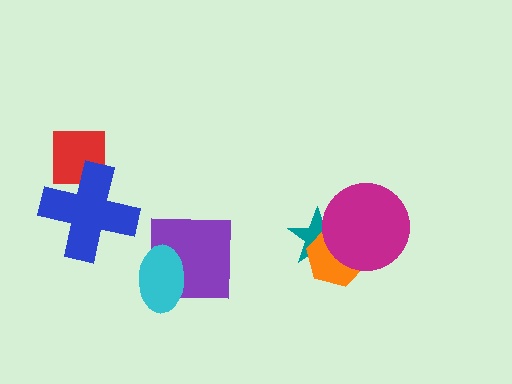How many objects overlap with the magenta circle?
2 objects overlap with the magenta circle.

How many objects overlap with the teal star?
2 objects overlap with the teal star.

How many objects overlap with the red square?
1 object overlaps with the red square.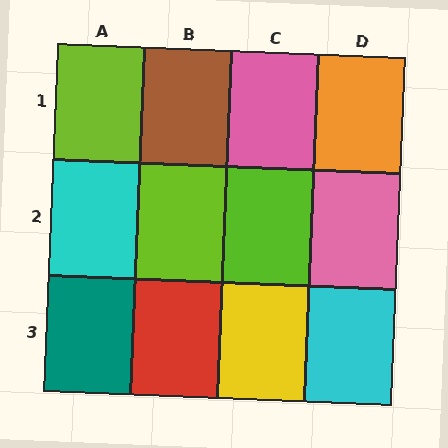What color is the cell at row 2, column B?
Lime.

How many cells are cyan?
2 cells are cyan.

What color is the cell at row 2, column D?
Pink.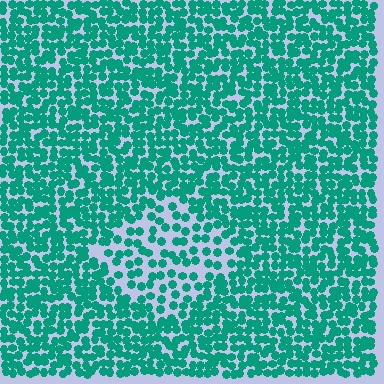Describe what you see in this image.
The image contains small teal elements arranged at two different densities. A diamond-shaped region is visible where the elements are less densely packed than the surrounding area.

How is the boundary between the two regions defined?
The boundary is defined by a change in element density (approximately 1.9x ratio). All elements are the same color, size, and shape.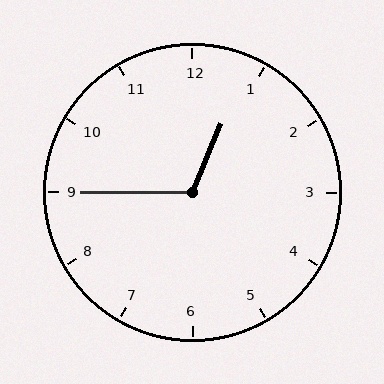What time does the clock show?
12:45.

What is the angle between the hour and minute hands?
Approximately 112 degrees.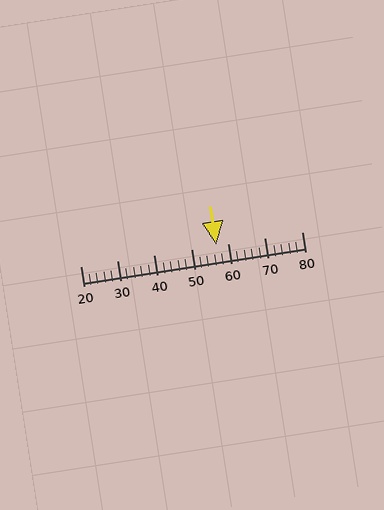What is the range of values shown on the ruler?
The ruler shows values from 20 to 80.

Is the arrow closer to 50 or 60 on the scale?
The arrow is closer to 60.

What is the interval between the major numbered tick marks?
The major tick marks are spaced 10 units apart.